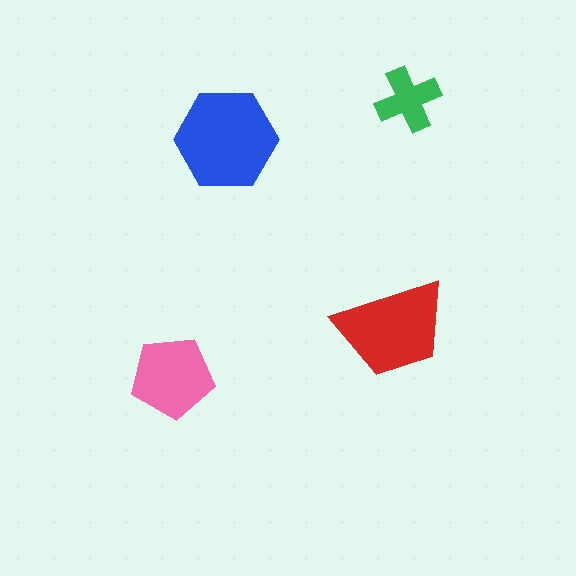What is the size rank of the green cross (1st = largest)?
4th.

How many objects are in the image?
There are 4 objects in the image.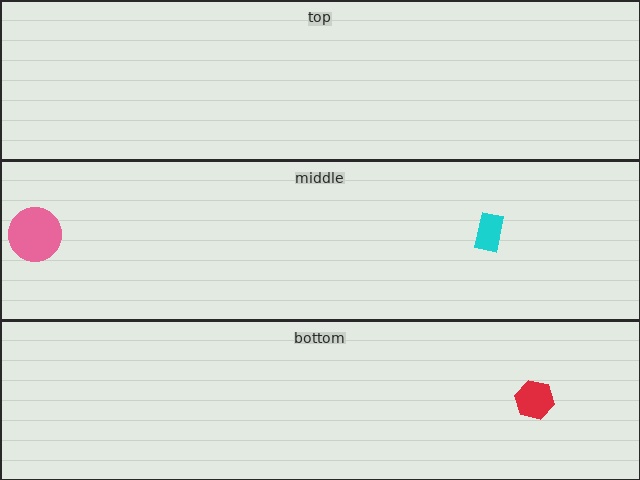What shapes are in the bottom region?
The red hexagon.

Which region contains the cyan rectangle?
The middle region.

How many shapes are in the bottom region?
1.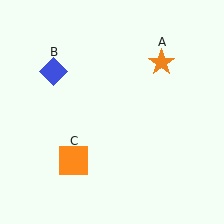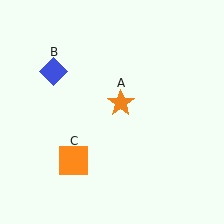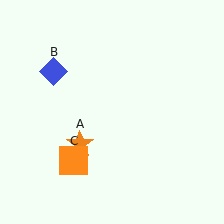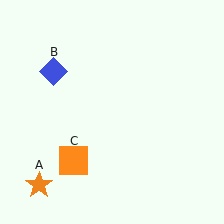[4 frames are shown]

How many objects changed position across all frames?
1 object changed position: orange star (object A).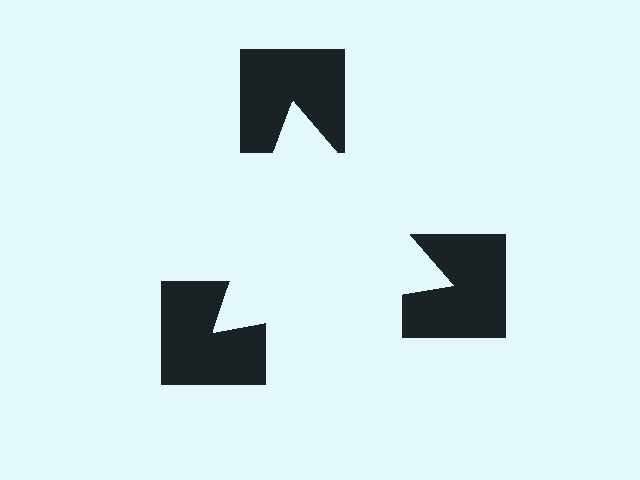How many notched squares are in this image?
There are 3 — one at each vertex of the illusory triangle.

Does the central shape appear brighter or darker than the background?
It typically appears slightly brighter than the background, even though no actual brightness change is drawn.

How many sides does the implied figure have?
3 sides.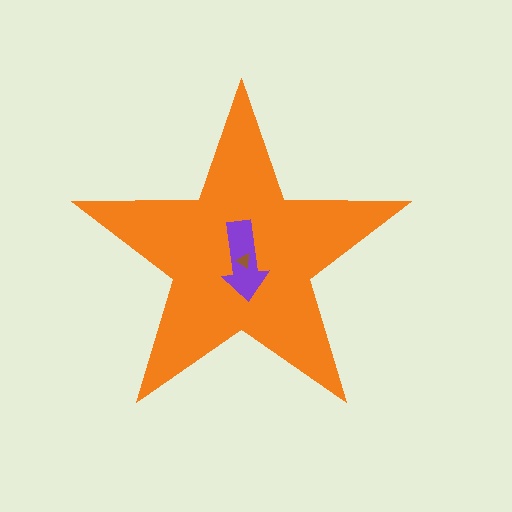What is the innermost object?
The brown triangle.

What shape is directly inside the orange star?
The purple arrow.